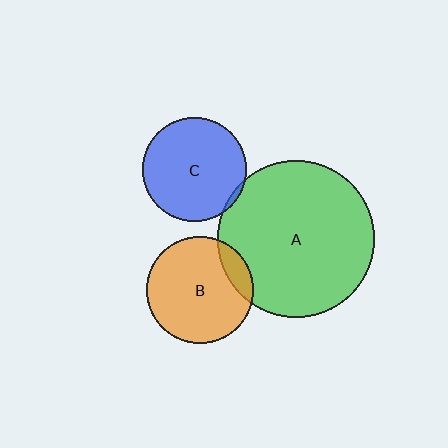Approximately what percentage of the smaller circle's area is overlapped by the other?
Approximately 5%.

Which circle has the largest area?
Circle A (green).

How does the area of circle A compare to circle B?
Approximately 2.2 times.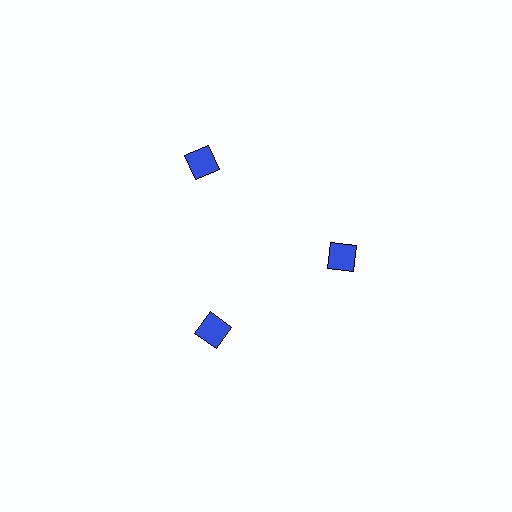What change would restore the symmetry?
The symmetry would be restored by moving it inward, back onto the ring so that all 3 diamonds sit at equal angles and equal distance from the center.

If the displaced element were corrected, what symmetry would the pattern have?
It would have 3-fold rotational symmetry — the pattern would map onto itself every 120 degrees.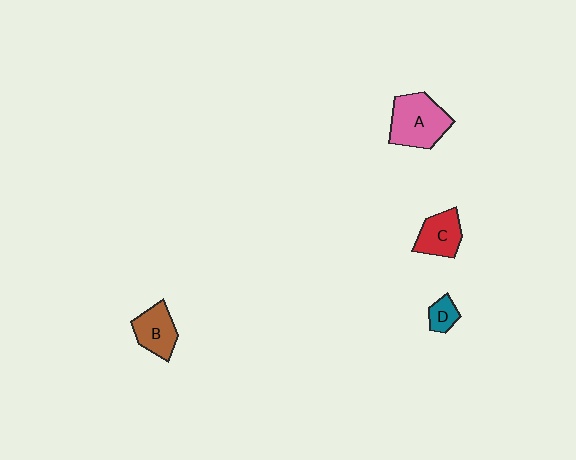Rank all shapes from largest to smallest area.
From largest to smallest: A (pink), B (brown), C (red), D (teal).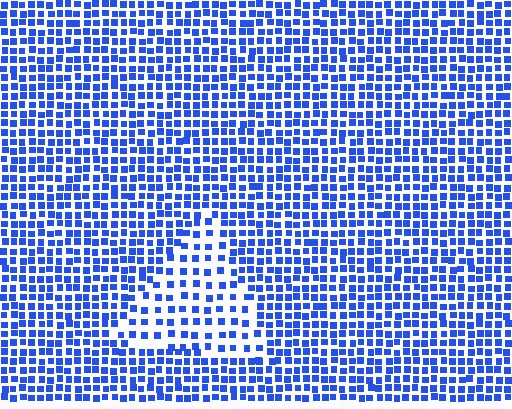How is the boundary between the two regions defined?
The boundary is defined by a change in element density (approximately 1.9x ratio). All elements are the same color, size, and shape.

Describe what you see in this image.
The image contains small blue elements arranged at two different densities. A triangle-shaped region is visible where the elements are less densely packed than the surrounding area.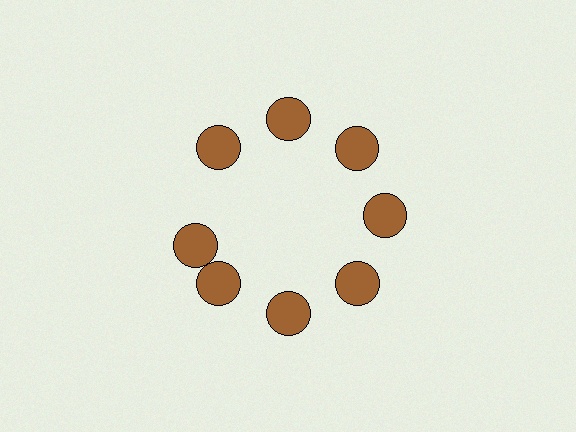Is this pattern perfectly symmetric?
No. The 8 brown circles are arranged in a ring, but one element near the 9 o'clock position is rotated out of alignment along the ring, breaking the 8-fold rotational symmetry.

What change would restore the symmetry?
The symmetry would be restored by rotating it back into even spacing with its neighbors so that all 8 circles sit at equal angles and equal distance from the center.